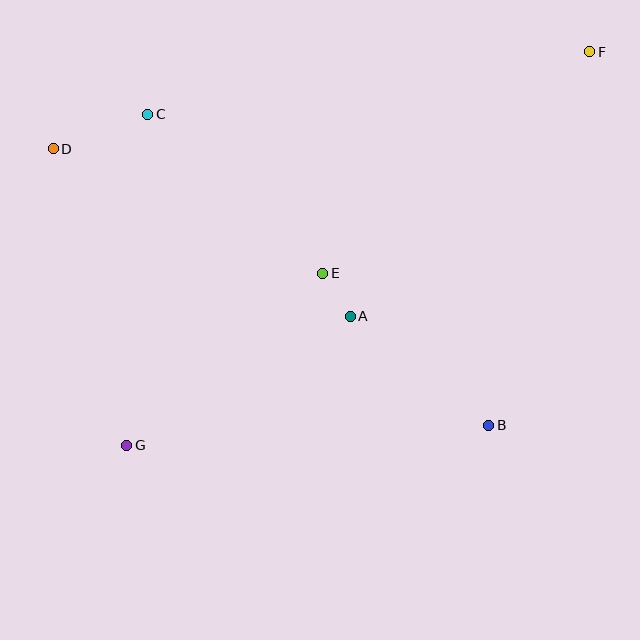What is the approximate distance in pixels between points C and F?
The distance between C and F is approximately 446 pixels.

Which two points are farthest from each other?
Points F and G are farthest from each other.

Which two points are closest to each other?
Points A and E are closest to each other.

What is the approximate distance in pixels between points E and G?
The distance between E and G is approximately 261 pixels.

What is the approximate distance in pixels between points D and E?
The distance between D and E is approximately 297 pixels.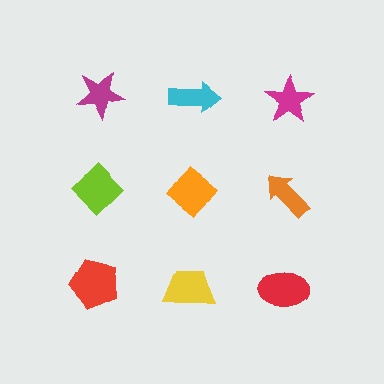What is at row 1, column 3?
A magenta star.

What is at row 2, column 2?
An orange diamond.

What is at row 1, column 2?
A cyan arrow.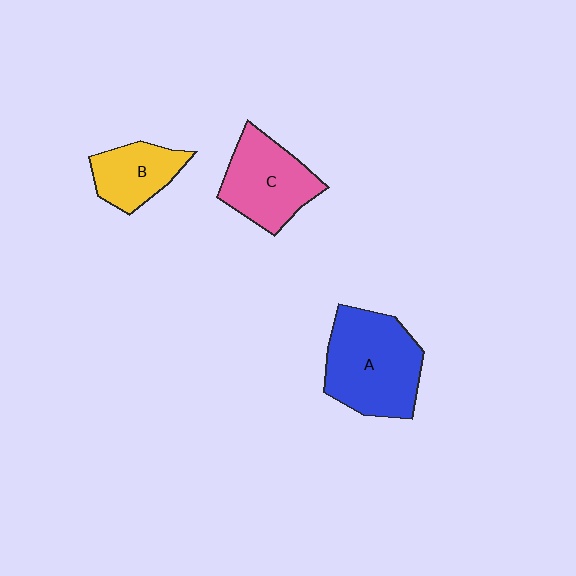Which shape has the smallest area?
Shape B (yellow).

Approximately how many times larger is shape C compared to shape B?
Approximately 1.4 times.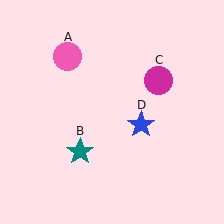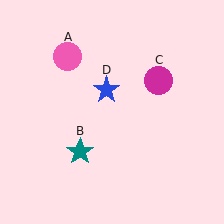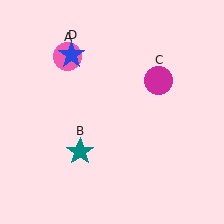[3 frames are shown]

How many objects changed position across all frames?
1 object changed position: blue star (object D).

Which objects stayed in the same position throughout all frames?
Pink circle (object A) and teal star (object B) and magenta circle (object C) remained stationary.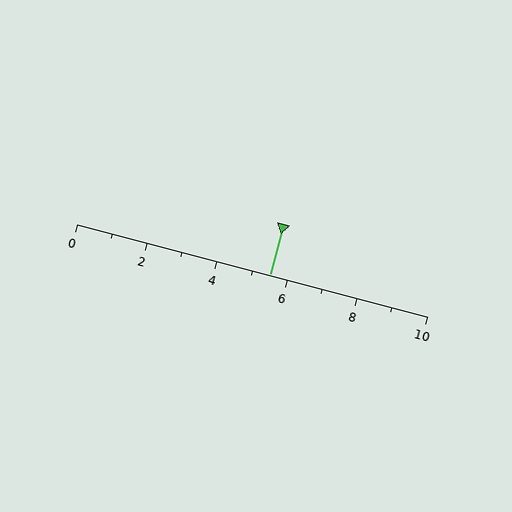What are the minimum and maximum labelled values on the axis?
The axis runs from 0 to 10.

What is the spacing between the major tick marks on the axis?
The major ticks are spaced 2 apart.